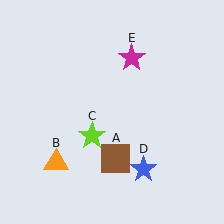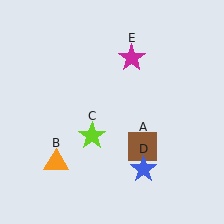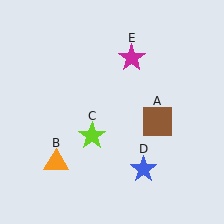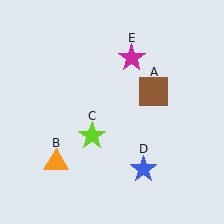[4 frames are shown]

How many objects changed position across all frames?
1 object changed position: brown square (object A).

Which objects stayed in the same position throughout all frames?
Orange triangle (object B) and lime star (object C) and blue star (object D) and magenta star (object E) remained stationary.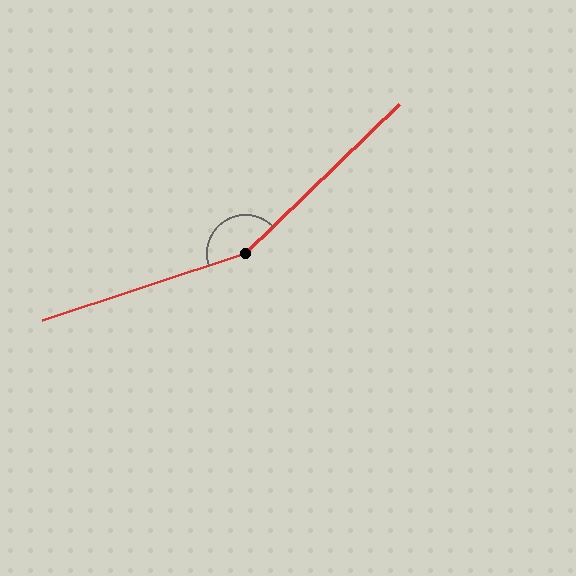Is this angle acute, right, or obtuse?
It is obtuse.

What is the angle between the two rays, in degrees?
Approximately 154 degrees.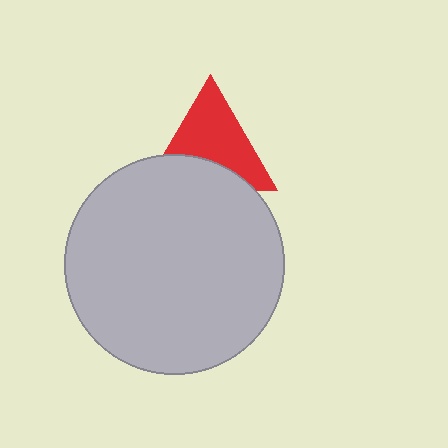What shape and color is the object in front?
The object in front is a light gray circle.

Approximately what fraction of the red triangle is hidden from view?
Roughly 37% of the red triangle is hidden behind the light gray circle.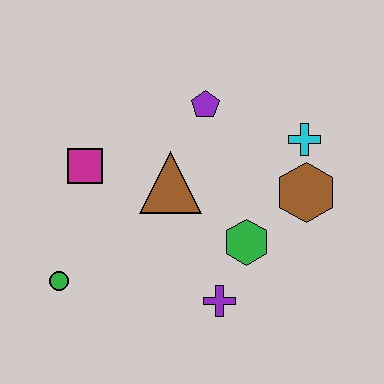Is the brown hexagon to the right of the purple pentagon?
Yes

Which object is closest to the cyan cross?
The brown hexagon is closest to the cyan cross.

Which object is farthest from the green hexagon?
The green circle is farthest from the green hexagon.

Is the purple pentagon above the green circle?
Yes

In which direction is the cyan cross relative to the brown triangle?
The cyan cross is to the right of the brown triangle.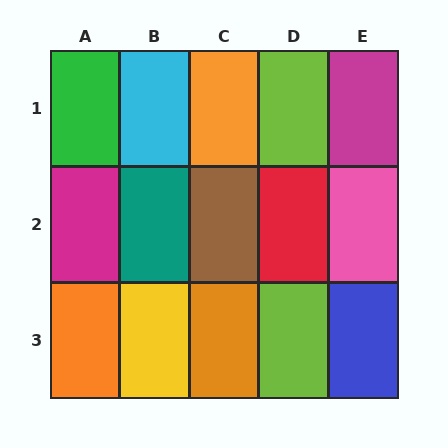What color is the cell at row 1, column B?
Cyan.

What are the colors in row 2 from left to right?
Magenta, teal, brown, red, pink.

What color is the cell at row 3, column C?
Orange.